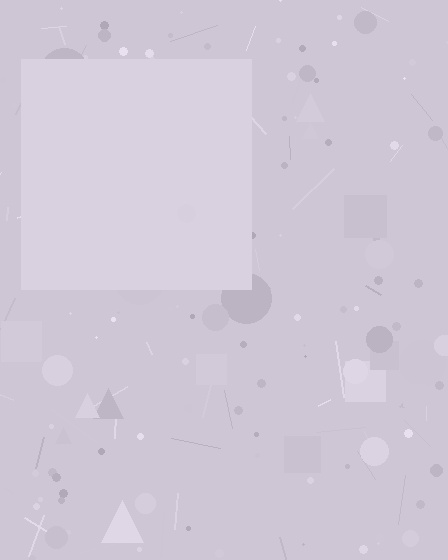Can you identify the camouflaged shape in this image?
The camouflaged shape is a square.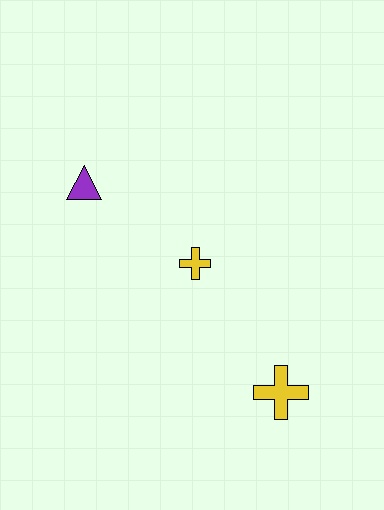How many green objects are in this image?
There are no green objects.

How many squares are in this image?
There are no squares.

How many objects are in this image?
There are 3 objects.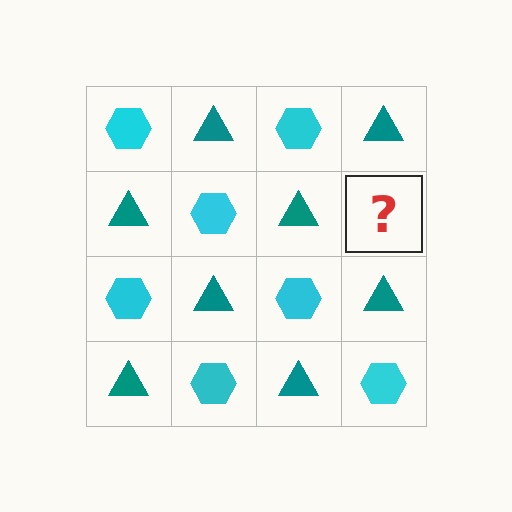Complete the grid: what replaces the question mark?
The question mark should be replaced with a cyan hexagon.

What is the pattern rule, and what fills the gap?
The rule is that it alternates cyan hexagon and teal triangle in a checkerboard pattern. The gap should be filled with a cyan hexagon.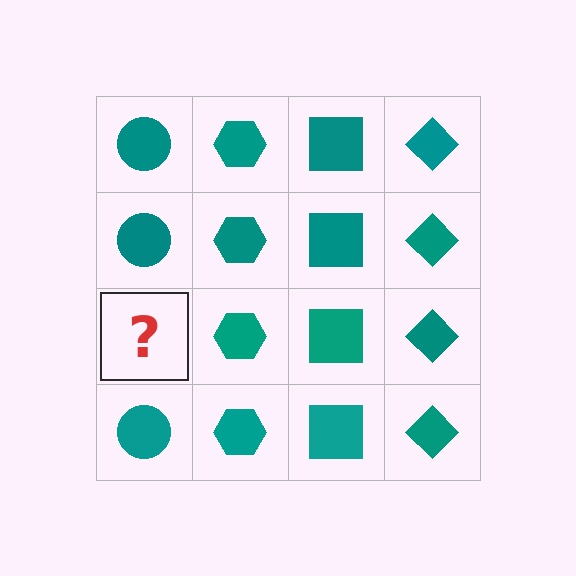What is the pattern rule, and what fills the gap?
The rule is that each column has a consistent shape. The gap should be filled with a teal circle.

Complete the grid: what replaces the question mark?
The question mark should be replaced with a teal circle.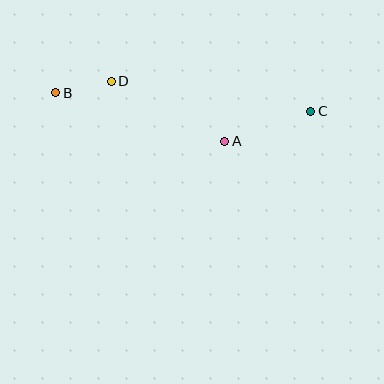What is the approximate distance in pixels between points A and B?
The distance between A and B is approximately 176 pixels.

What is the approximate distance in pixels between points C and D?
The distance between C and D is approximately 202 pixels.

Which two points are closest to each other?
Points B and D are closest to each other.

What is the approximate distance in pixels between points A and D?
The distance between A and D is approximately 128 pixels.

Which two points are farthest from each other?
Points B and C are farthest from each other.